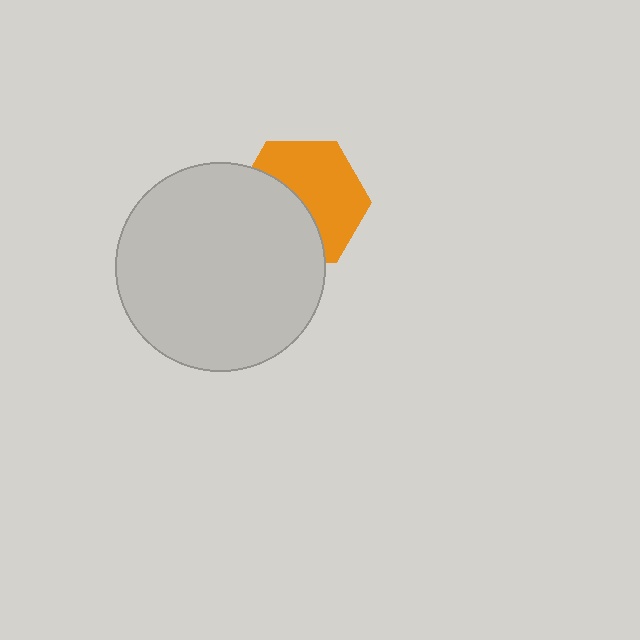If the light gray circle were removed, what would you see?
You would see the complete orange hexagon.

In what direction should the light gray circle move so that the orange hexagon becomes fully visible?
The light gray circle should move toward the lower-left. That is the shortest direction to clear the overlap and leave the orange hexagon fully visible.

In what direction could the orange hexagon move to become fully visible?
The orange hexagon could move toward the upper-right. That would shift it out from behind the light gray circle entirely.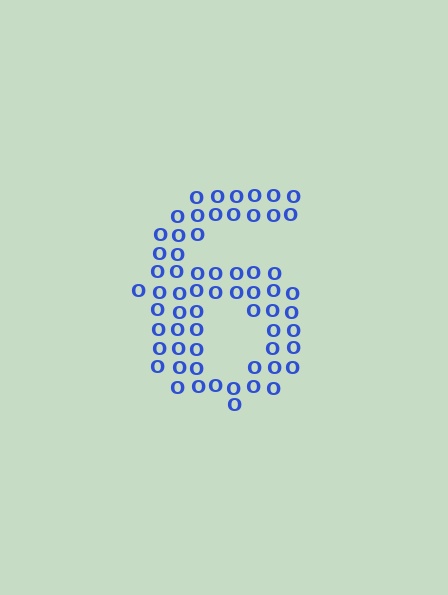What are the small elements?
The small elements are letter O's.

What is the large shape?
The large shape is the digit 6.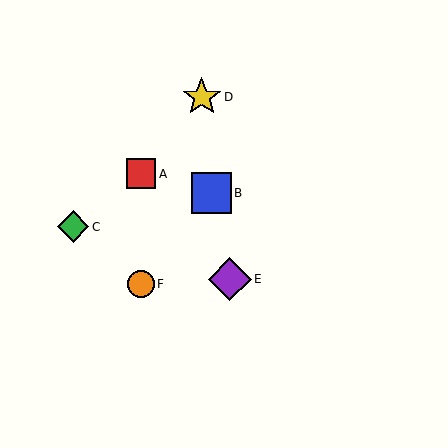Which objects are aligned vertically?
Objects A, F are aligned vertically.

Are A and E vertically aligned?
No, A is at x≈141 and E is at x≈230.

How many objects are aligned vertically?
2 objects (A, F) are aligned vertically.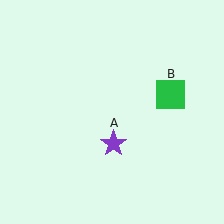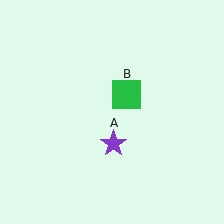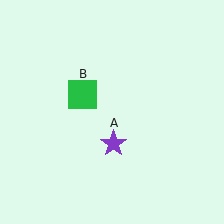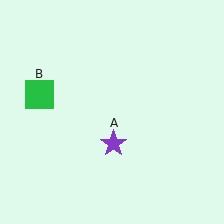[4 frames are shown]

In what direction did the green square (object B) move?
The green square (object B) moved left.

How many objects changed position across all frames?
1 object changed position: green square (object B).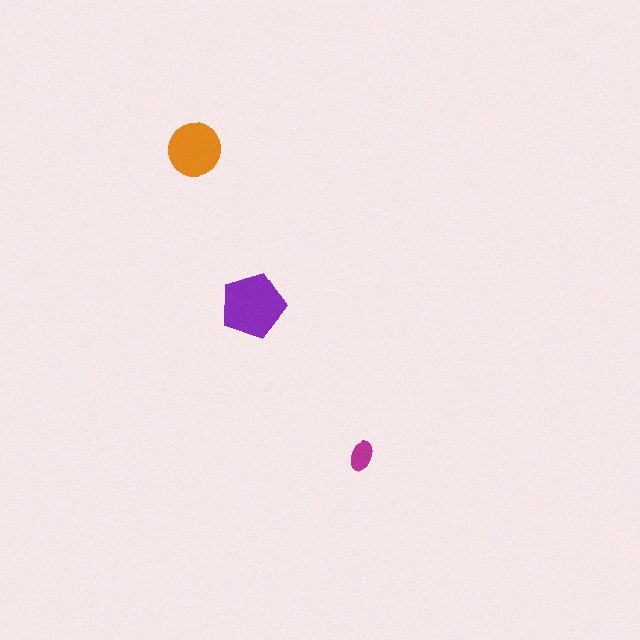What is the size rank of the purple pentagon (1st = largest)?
1st.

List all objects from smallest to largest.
The magenta ellipse, the orange circle, the purple pentagon.